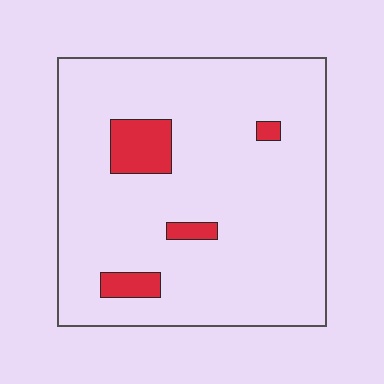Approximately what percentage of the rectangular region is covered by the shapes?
Approximately 10%.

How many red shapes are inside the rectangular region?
4.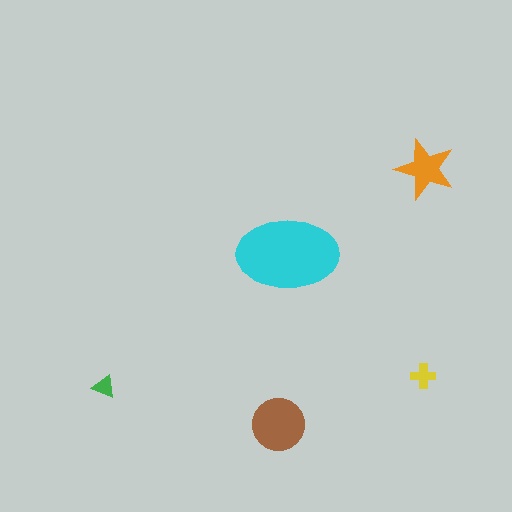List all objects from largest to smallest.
The cyan ellipse, the brown circle, the orange star, the yellow cross, the green triangle.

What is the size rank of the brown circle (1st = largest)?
2nd.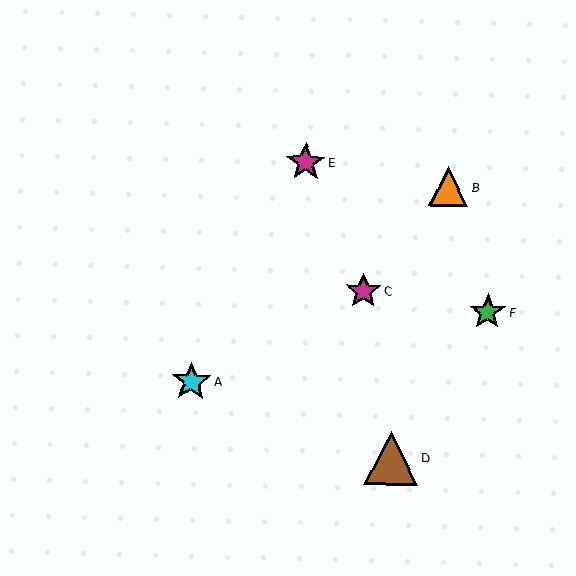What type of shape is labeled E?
Shape E is a magenta star.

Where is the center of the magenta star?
The center of the magenta star is at (363, 291).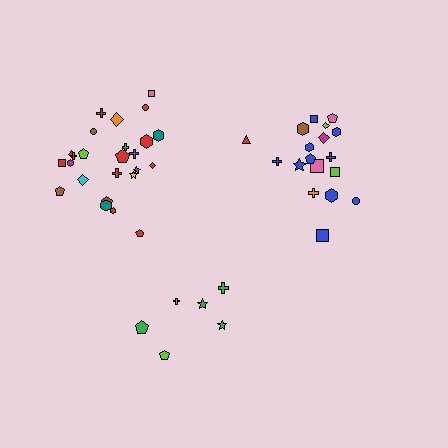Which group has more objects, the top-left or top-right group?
The top-left group.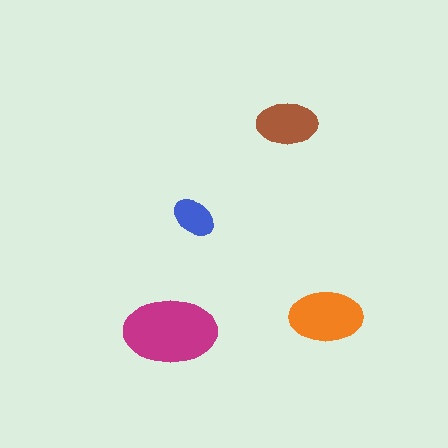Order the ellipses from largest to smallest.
the magenta one, the orange one, the brown one, the blue one.